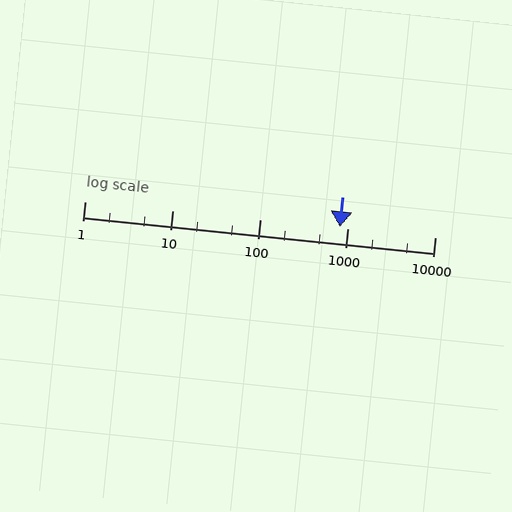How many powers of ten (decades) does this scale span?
The scale spans 4 decades, from 1 to 10000.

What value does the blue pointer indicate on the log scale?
The pointer indicates approximately 820.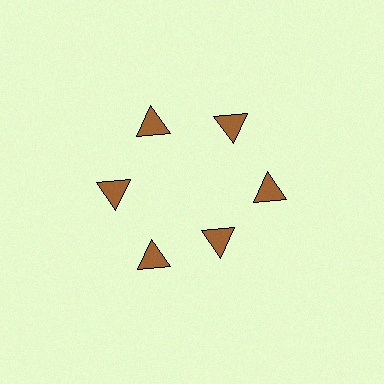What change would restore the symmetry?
The symmetry would be restored by moving it outward, back onto the ring so that all 6 triangles sit at equal angles and equal distance from the center.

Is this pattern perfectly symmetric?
No. The 6 brown triangles are arranged in a ring, but one element near the 5 o'clock position is pulled inward toward the center, breaking the 6-fold rotational symmetry.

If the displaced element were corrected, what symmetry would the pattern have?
It would have 6-fold rotational symmetry — the pattern would map onto itself every 60 degrees.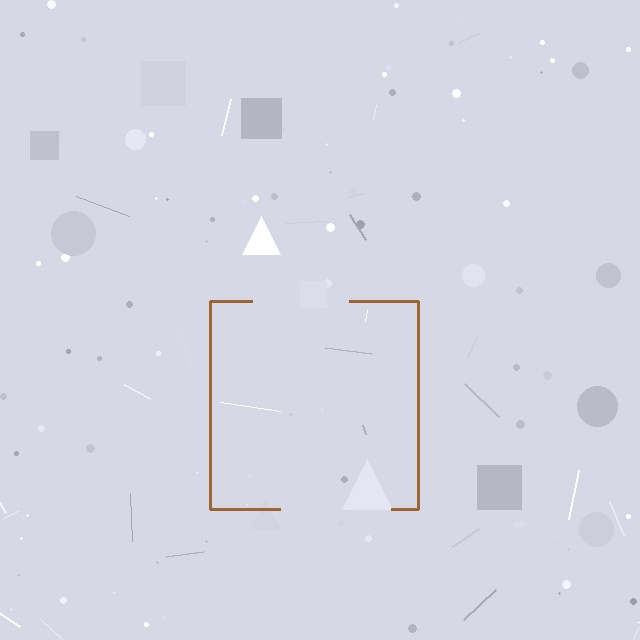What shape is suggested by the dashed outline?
The dashed outline suggests a square.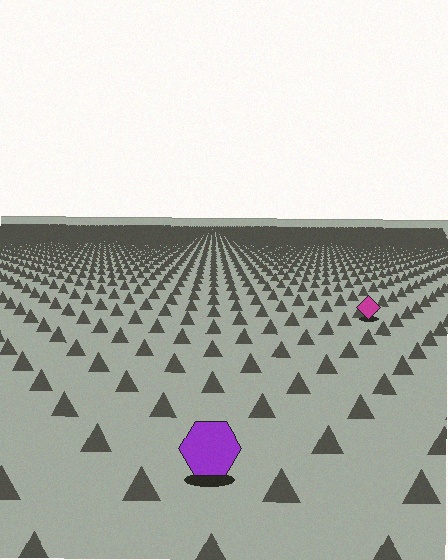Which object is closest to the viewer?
The purple hexagon is closest. The texture marks near it are larger and more spread out.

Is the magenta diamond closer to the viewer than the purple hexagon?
No. The purple hexagon is closer — you can tell from the texture gradient: the ground texture is coarser near it.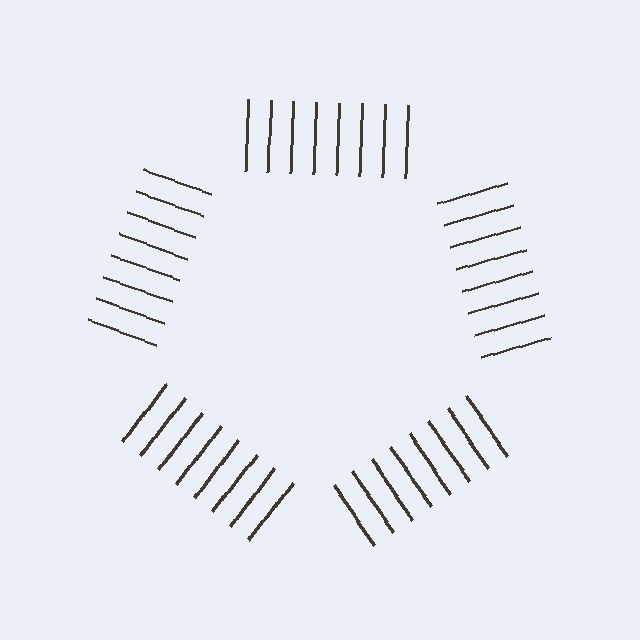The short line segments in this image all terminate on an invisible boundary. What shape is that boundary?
An illusory pentagon — the line segments terminate on its edges but no continuous stroke is drawn.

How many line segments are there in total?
40 — 8 along each of the 5 edges.